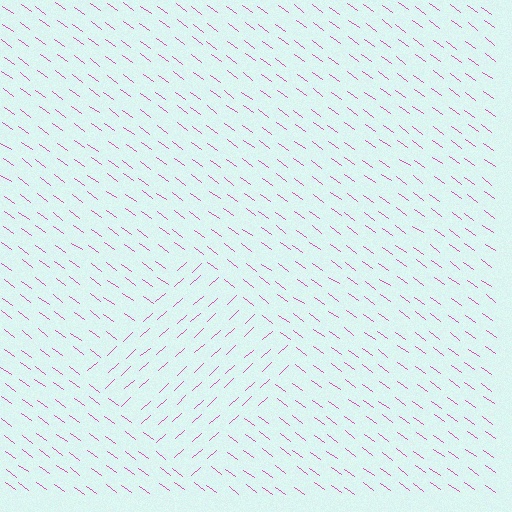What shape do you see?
I see a diamond.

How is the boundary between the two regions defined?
The boundary is defined purely by a change in line orientation (approximately 78 degrees difference). All lines are the same color and thickness.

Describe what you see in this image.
The image is filled with small pink line segments. A diamond region in the image has lines oriented differently from the surrounding lines, creating a visible texture boundary.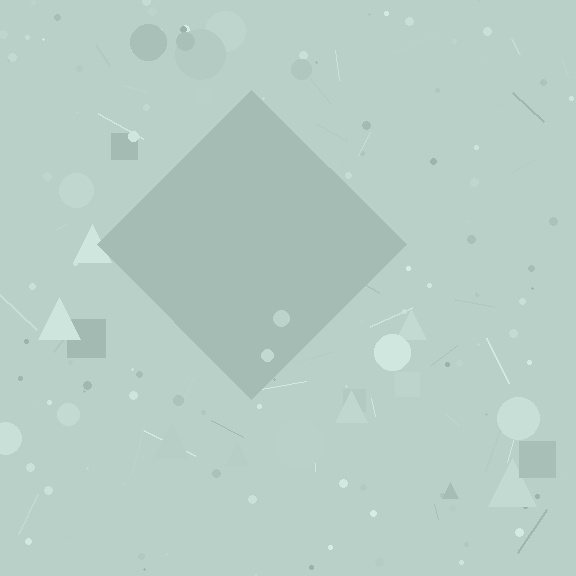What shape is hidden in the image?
A diamond is hidden in the image.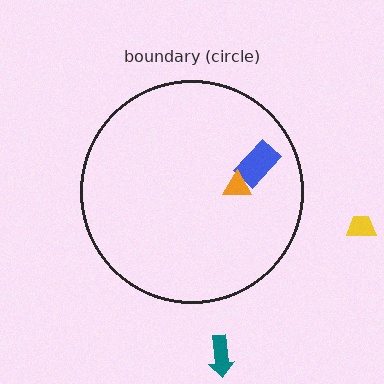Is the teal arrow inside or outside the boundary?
Outside.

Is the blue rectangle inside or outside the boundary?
Inside.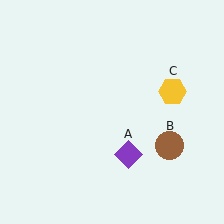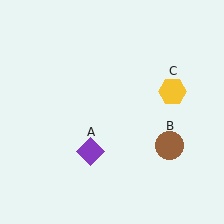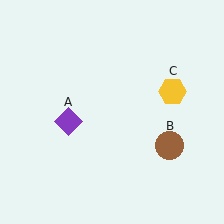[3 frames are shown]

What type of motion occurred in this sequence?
The purple diamond (object A) rotated clockwise around the center of the scene.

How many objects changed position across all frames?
1 object changed position: purple diamond (object A).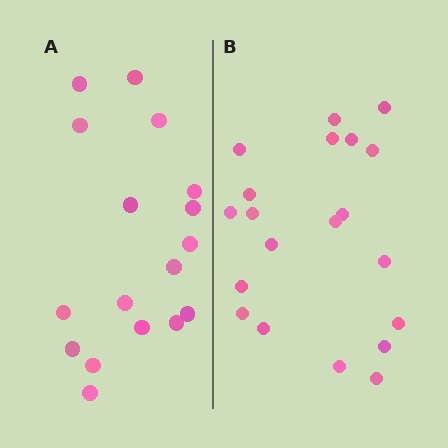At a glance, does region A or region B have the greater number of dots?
Region B (the right region) has more dots.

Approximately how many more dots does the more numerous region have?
Region B has just a few more — roughly 2 or 3 more dots than region A.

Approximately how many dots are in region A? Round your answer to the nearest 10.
About 20 dots. (The exact count is 17, which rounds to 20.)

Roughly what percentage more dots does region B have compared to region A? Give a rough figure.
About 20% more.